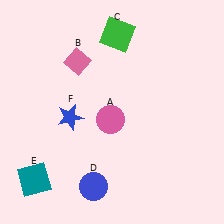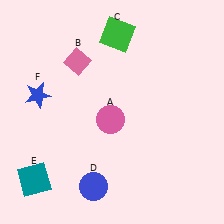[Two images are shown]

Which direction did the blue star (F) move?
The blue star (F) moved left.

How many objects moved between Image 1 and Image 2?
1 object moved between the two images.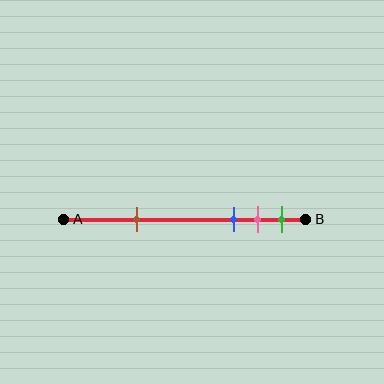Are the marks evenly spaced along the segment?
No, the marks are not evenly spaced.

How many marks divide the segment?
There are 4 marks dividing the segment.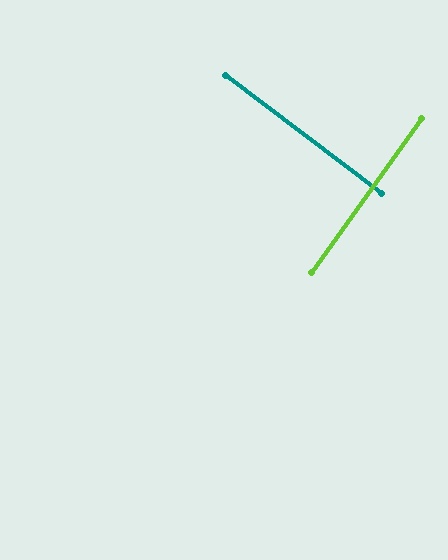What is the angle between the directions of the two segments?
Approximately 88 degrees.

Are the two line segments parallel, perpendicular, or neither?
Perpendicular — they meet at approximately 88°.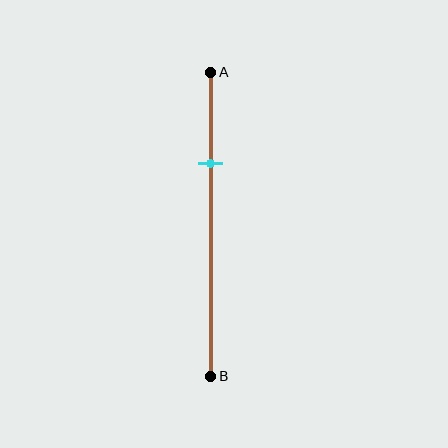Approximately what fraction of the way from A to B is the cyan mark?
The cyan mark is approximately 30% of the way from A to B.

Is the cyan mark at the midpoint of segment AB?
No, the mark is at about 30% from A, not at the 50% midpoint.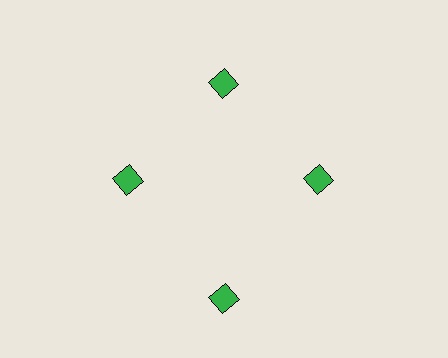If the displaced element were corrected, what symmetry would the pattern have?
It would have 4-fold rotational symmetry — the pattern would map onto itself every 90 degrees.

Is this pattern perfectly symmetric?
No. The 4 green diamonds are arranged in a ring, but one element near the 6 o'clock position is pushed outward from the center, breaking the 4-fold rotational symmetry.